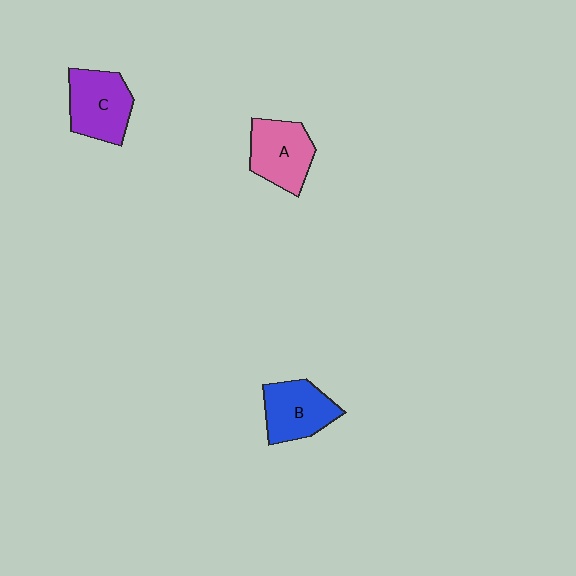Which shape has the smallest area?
Shape B (blue).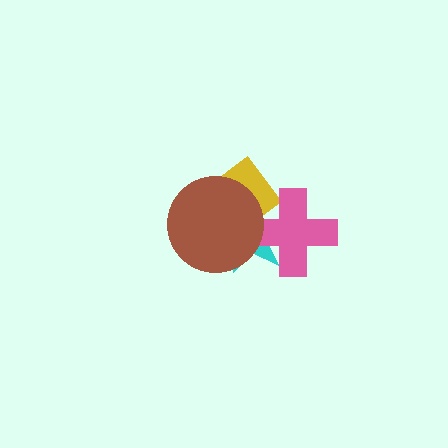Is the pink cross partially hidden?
Yes, it is partially covered by another shape.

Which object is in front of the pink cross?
The brown circle is in front of the pink cross.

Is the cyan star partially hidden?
Yes, it is partially covered by another shape.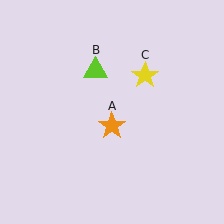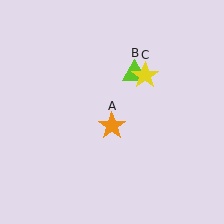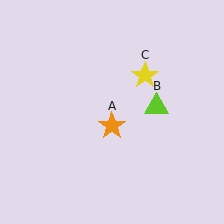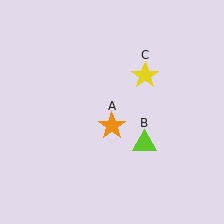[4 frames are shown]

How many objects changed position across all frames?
1 object changed position: lime triangle (object B).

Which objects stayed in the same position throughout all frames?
Orange star (object A) and yellow star (object C) remained stationary.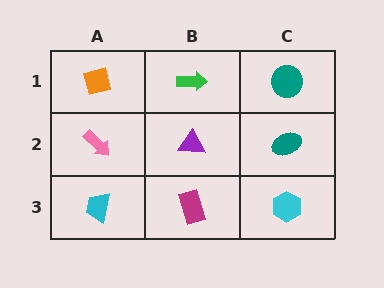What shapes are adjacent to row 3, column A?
A pink arrow (row 2, column A), a magenta rectangle (row 3, column B).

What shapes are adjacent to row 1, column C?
A teal ellipse (row 2, column C), a green arrow (row 1, column B).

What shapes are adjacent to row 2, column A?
An orange square (row 1, column A), a cyan trapezoid (row 3, column A), a purple triangle (row 2, column B).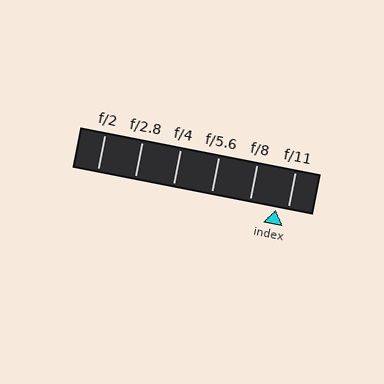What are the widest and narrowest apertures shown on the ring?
The widest aperture shown is f/2 and the narrowest is f/11.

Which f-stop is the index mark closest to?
The index mark is closest to f/11.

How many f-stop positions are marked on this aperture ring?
There are 6 f-stop positions marked.